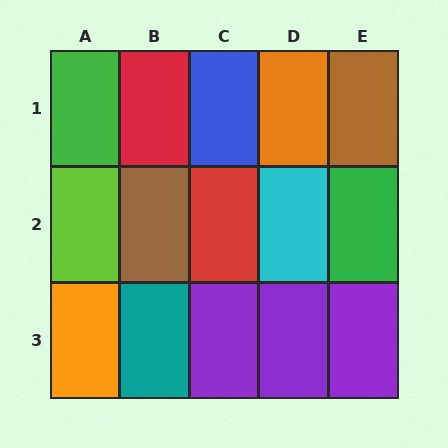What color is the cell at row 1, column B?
Red.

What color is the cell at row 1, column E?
Brown.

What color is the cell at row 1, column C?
Blue.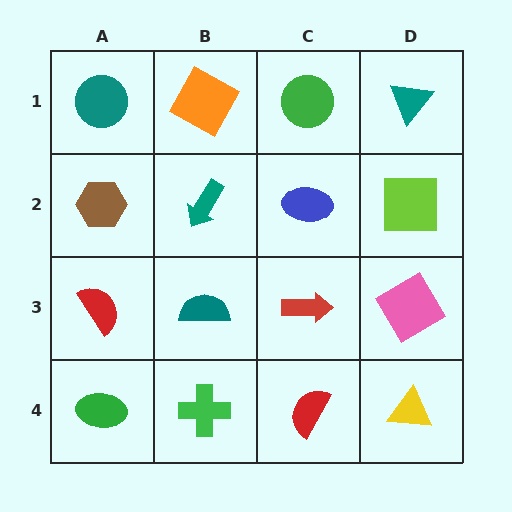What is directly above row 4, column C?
A red arrow.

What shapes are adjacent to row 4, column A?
A red semicircle (row 3, column A), a green cross (row 4, column B).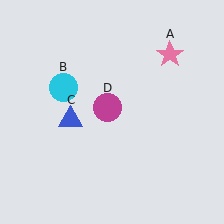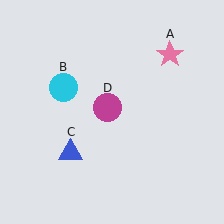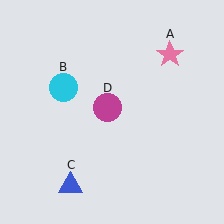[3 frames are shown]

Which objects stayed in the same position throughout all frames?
Pink star (object A) and cyan circle (object B) and magenta circle (object D) remained stationary.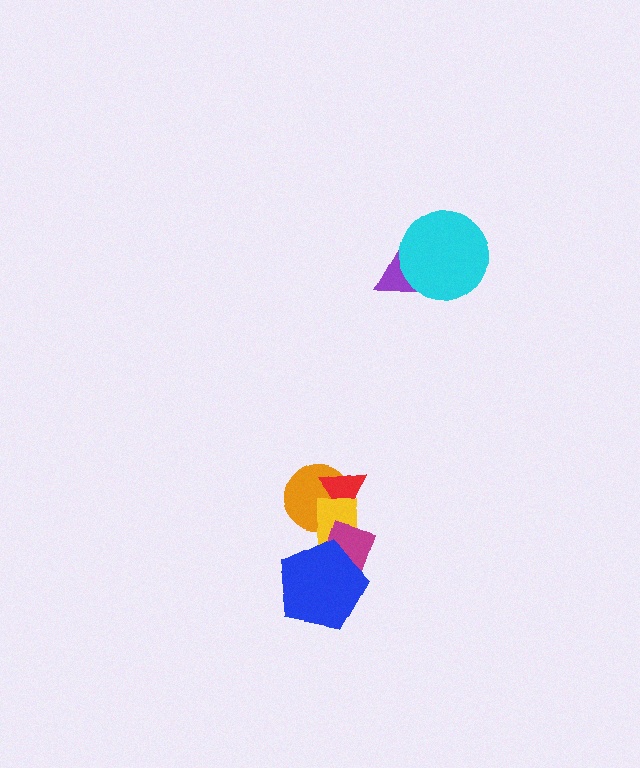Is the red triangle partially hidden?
Yes, it is partially covered by another shape.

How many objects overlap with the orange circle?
2 objects overlap with the orange circle.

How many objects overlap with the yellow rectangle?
4 objects overlap with the yellow rectangle.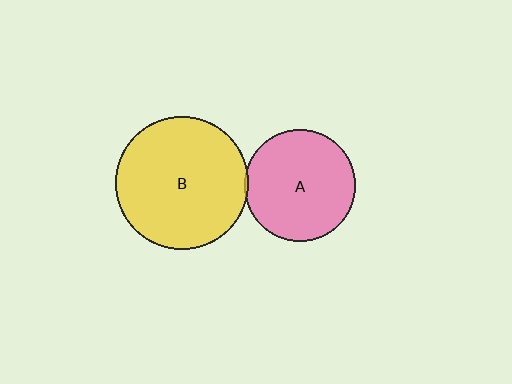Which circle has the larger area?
Circle B (yellow).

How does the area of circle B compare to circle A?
Approximately 1.4 times.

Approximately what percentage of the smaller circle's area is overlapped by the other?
Approximately 5%.